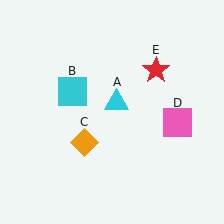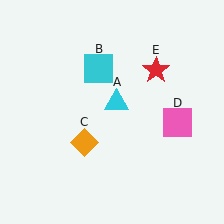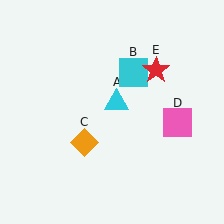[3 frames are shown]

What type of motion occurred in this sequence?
The cyan square (object B) rotated clockwise around the center of the scene.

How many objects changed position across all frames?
1 object changed position: cyan square (object B).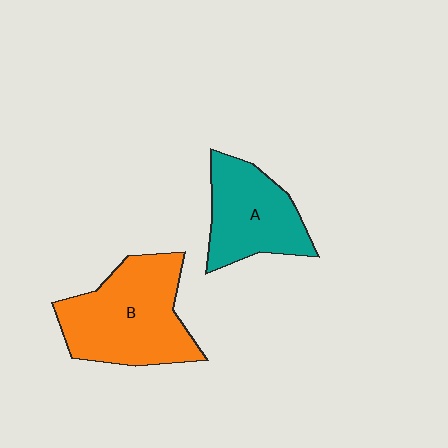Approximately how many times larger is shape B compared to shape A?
Approximately 1.4 times.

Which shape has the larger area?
Shape B (orange).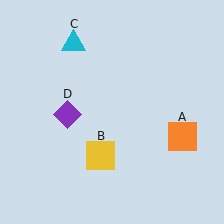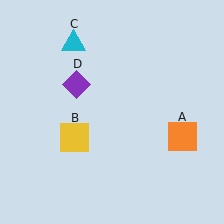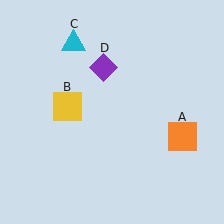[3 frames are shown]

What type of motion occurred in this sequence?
The yellow square (object B), purple diamond (object D) rotated clockwise around the center of the scene.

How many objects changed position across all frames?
2 objects changed position: yellow square (object B), purple diamond (object D).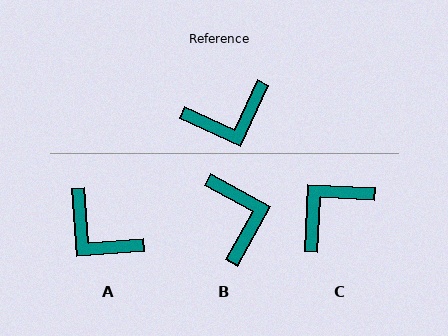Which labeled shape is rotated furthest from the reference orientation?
C, about 158 degrees away.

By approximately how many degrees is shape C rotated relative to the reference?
Approximately 158 degrees clockwise.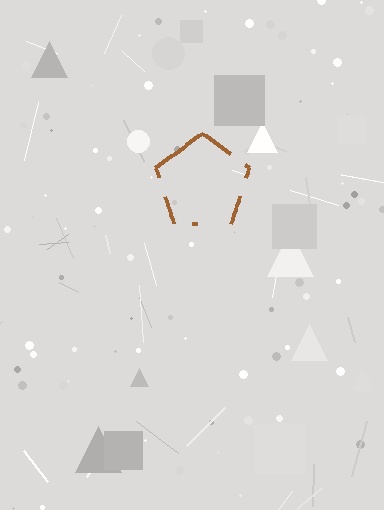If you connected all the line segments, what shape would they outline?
They would outline a pentagon.